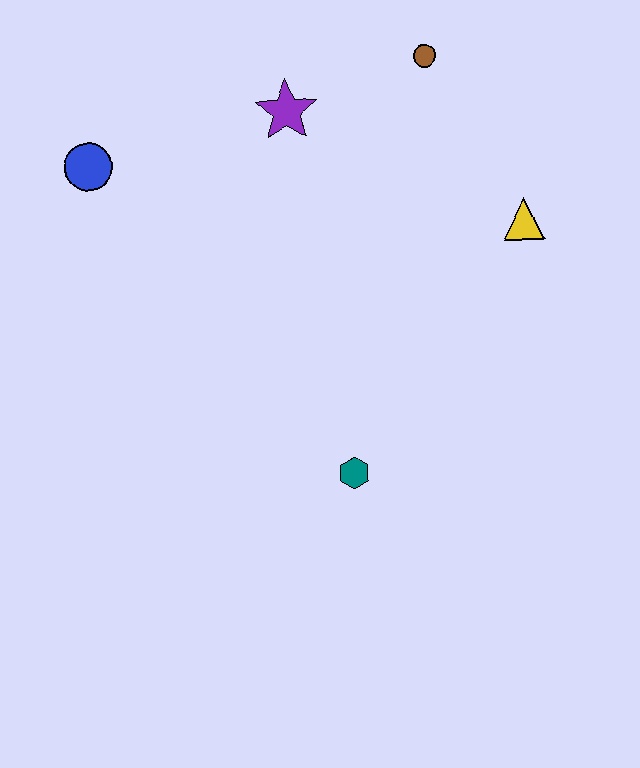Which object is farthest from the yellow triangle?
The blue circle is farthest from the yellow triangle.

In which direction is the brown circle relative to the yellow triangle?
The brown circle is above the yellow triangle.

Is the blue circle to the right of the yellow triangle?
No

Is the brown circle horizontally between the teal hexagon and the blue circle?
No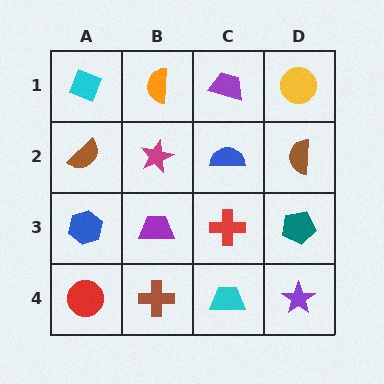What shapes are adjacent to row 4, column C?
A red cross (row 3, column C), a brown cross (row 4, column B), a purple star (row 4, column D).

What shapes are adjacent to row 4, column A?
A blue hexagon (row 3, column A), a brown cross (row 4, column B).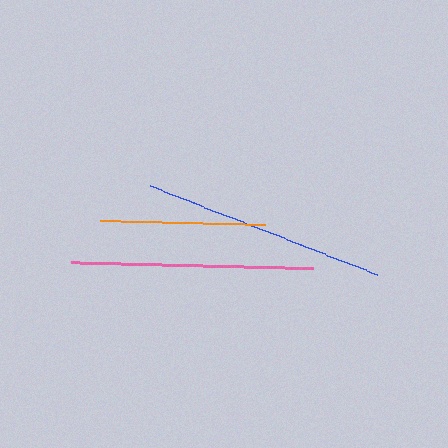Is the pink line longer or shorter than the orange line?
The pink line is longer than the orange line.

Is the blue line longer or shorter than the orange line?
The blue line is longer than the orange line.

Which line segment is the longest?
The blue line is the longest at approximately 245 pixels.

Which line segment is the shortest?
The orange line is the shortest at approximately 166 pixels.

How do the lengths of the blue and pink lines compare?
The blue and pink lines are approximately the same length.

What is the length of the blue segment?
The blue segment is approximately 245 pixels long.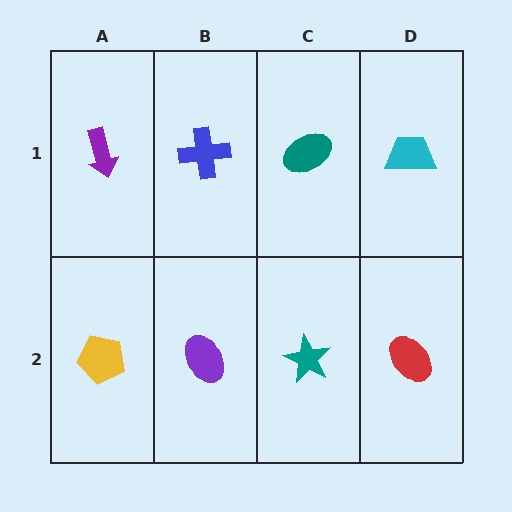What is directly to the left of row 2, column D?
A teal star.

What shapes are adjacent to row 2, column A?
A purple arrow (row 1, column A), a purple ellipse (row 2, column B).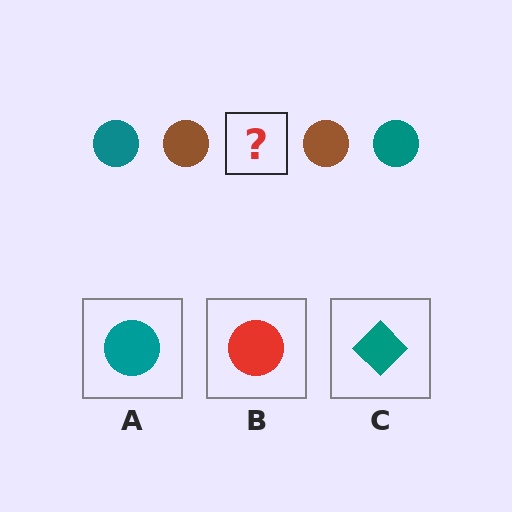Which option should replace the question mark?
Option A.